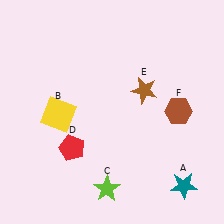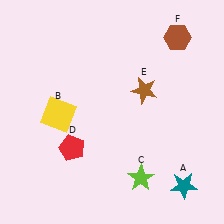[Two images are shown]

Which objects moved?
The objects that moved are: the lime star (C), the brown hexagon (F).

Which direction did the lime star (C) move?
The lime star (C) moved right.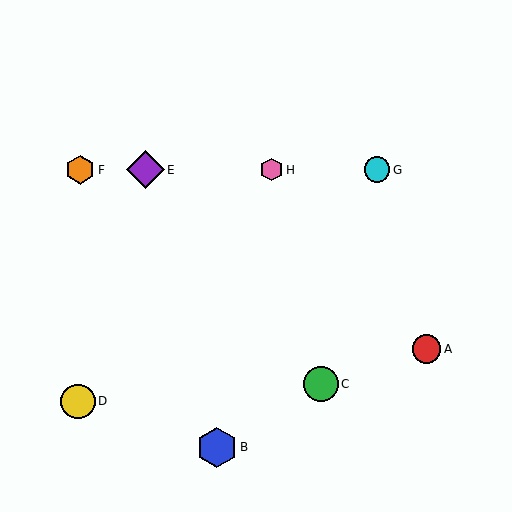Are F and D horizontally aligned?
No, F is at y≈170 and D is at y≈401.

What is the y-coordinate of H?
Object H is at y≈170.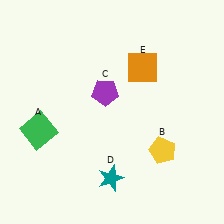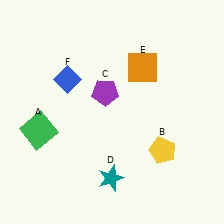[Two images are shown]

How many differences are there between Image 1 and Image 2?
There is 1 difference between the two images.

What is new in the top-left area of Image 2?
A blue diamond (F) was added in the top-left area of Image 2.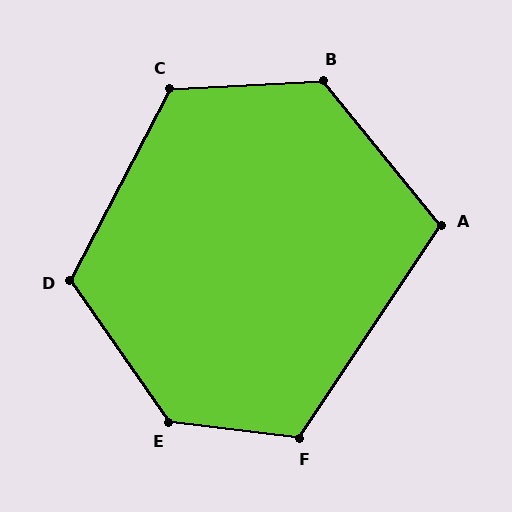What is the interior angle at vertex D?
Approximately 117 degrees (obtuse).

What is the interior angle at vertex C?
Approximately 121 degrees (obtuse).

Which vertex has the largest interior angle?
E, at approximately 132 degrees.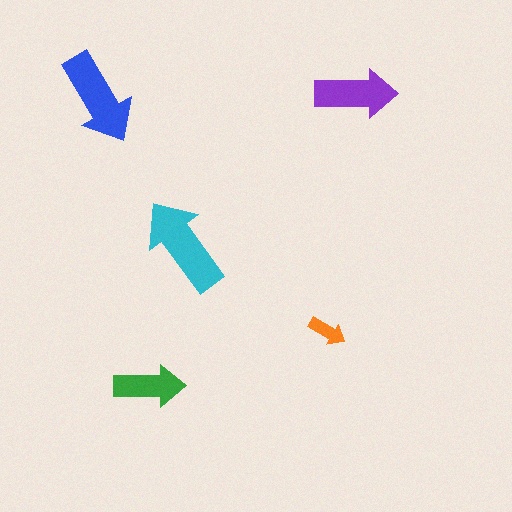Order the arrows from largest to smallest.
the cyan one, the blue one, the purple one, the green one, the orange one.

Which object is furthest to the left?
The blue arrow is leftmost.